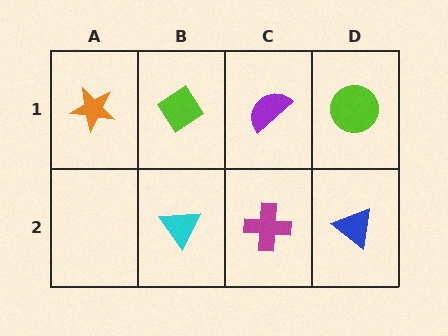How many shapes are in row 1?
4 shapes.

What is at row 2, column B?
A cyan triangle.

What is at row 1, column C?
A purple semicircle.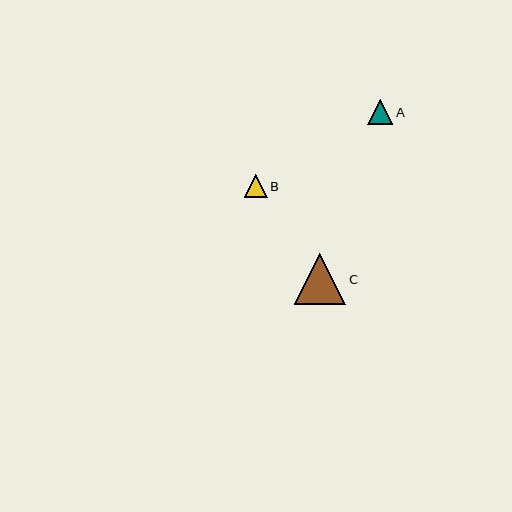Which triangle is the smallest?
Triangle B is the smallest with a size of approximately 22 pixels.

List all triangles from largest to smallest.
From largest to smallest: C, A, B.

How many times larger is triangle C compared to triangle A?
Triangle C is approximately 2.1 times the size of triangle A.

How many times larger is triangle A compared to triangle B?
Triangle A is approximately 1.1 times the size of triangle B.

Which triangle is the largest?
Triangle C is the largest with a size of approximately 51 pixels.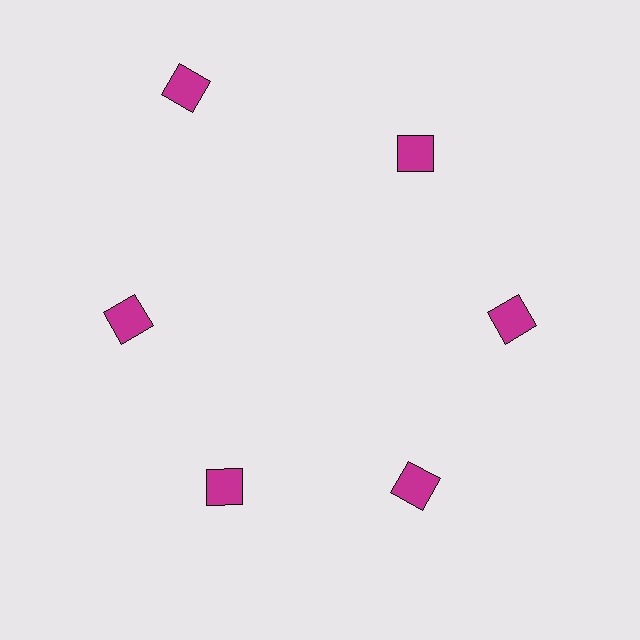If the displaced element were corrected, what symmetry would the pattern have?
It would have 6-fold rotational symmetry — the pattern would map onto itself every 60 degrees.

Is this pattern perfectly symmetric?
No. The 6 magenta squares are arranged in a ring, but one element near the 11 o'clock position is pushed outward from the center, breaking the 6-fold rotational symmetry.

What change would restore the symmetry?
The symmetry would be restored by moving it inward, back onto the ring so that all 6 squares sit at equal angles and equal distance from the center.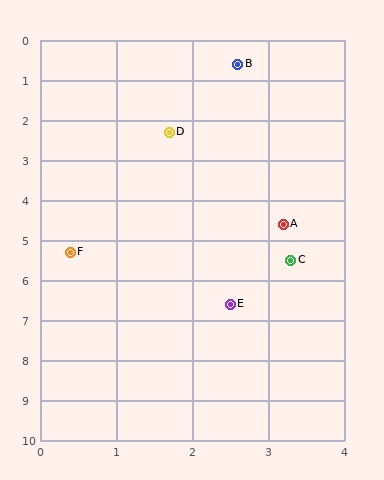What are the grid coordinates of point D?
Point D is at approximately (1.7, 2.3).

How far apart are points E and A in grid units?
Points E and A are about 2.1 grid units apart.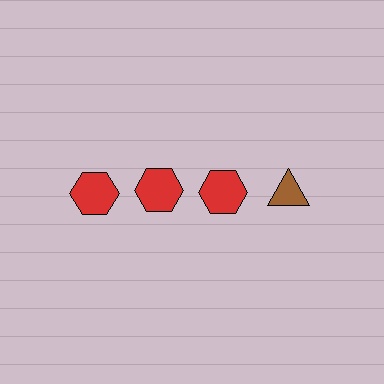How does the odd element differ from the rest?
It differs in both color (brown instead of red) and shape (triangle instead of hexagon).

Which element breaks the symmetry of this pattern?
The brown triangle in the top row, second from right column breaks the symmetry. All other shapes are red hexagons.